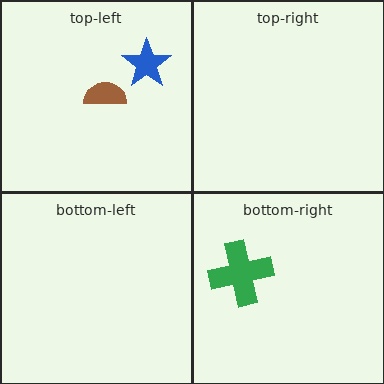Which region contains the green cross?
The bottom-right region.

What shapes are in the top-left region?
The blue star, the brown semicircle.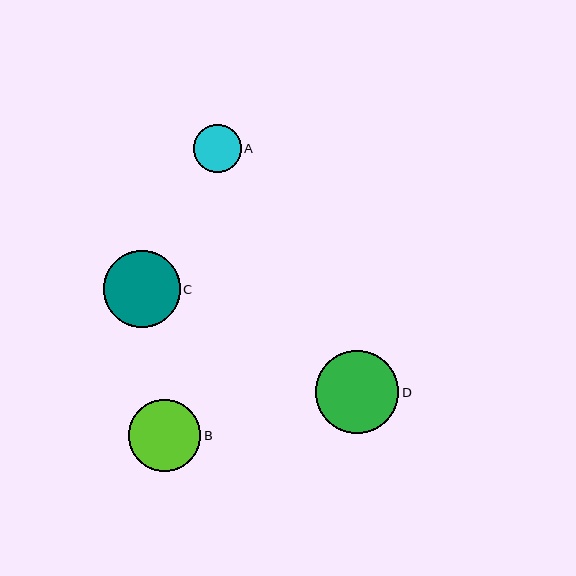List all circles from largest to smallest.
From largest to smallest: D, C, B, A.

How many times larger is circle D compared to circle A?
Circle D is approximately 1.7 times the size of circle A.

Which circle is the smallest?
Circle A is the smallest with a size of approximately 48 pixels.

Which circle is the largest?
Circle D is the largest with a size of approximately 83 pixels.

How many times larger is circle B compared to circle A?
Circle B is approximately 1.5 times the size of circle A.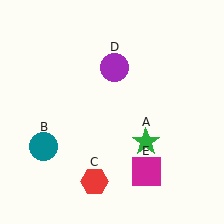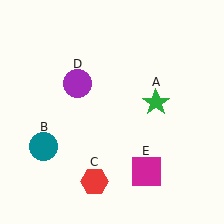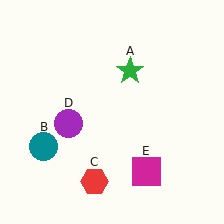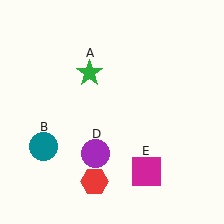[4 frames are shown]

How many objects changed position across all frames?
2 objects changed position: green star (object A), purple circle (object D).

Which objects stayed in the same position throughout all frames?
Teal circle (object B) and red hexagon (object C) and magenta square (object E) remained stationary.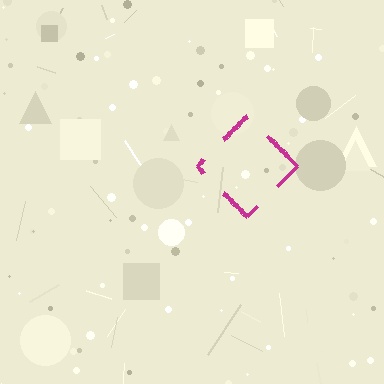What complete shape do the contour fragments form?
The contour fragments form a diamond.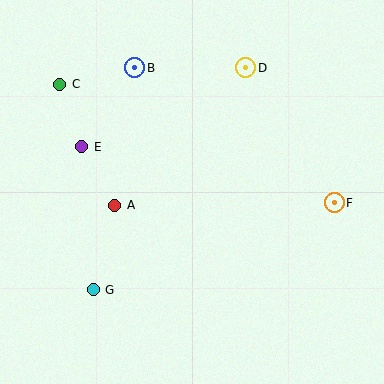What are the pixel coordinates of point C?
Point C is at (60, 84).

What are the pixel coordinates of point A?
Point A is at (115, 205).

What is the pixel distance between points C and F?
The distance between C and F is 299 pixels.